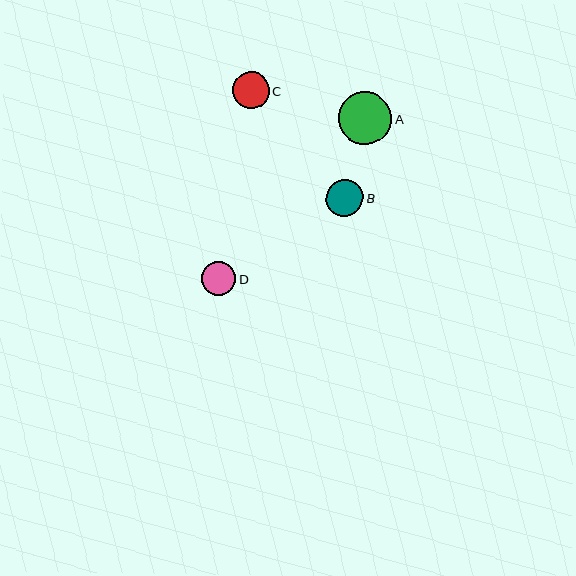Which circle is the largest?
Circle A is the largest with a size of approximately 54 pixels.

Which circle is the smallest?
Circle D is the smallest with a size of approximately 34 pixels.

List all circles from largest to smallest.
From largest to smallest: A, B, C, D.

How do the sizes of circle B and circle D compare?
Circle B and circle D are approximately the same size.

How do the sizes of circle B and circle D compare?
Circle B and circle D are approximately the same size.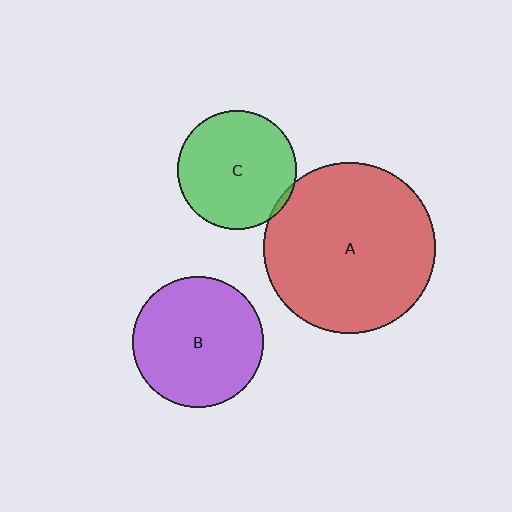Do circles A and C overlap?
Yes.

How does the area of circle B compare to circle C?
Approximately 1.2 times.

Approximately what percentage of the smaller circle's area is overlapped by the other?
Approximately 5%.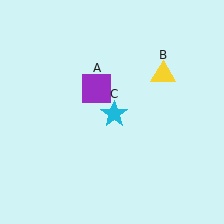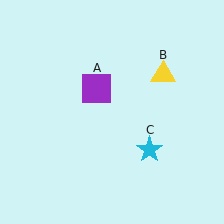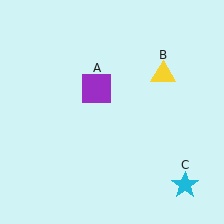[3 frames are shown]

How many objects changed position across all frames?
1 object changed position: cyan star (object C).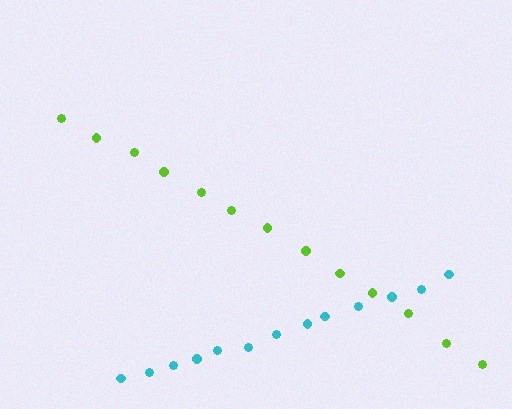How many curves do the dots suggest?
There are 2 distinct paths.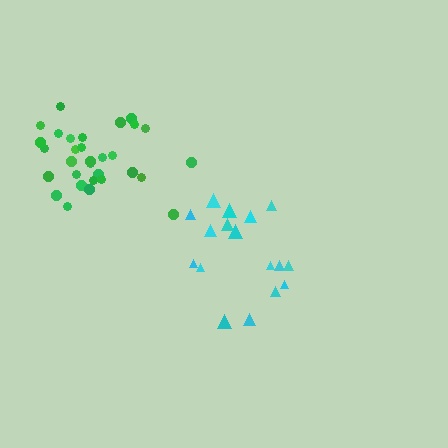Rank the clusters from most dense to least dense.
green, cyan.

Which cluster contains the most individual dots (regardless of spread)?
Green (31).